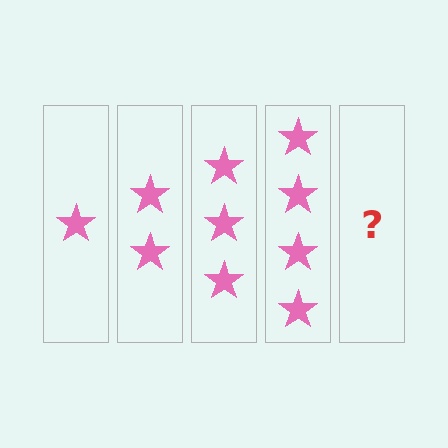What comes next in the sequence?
The next element should be 5 stars.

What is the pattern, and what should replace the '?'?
The pattern is that each step adds one more star. The '?' should be 5 stars.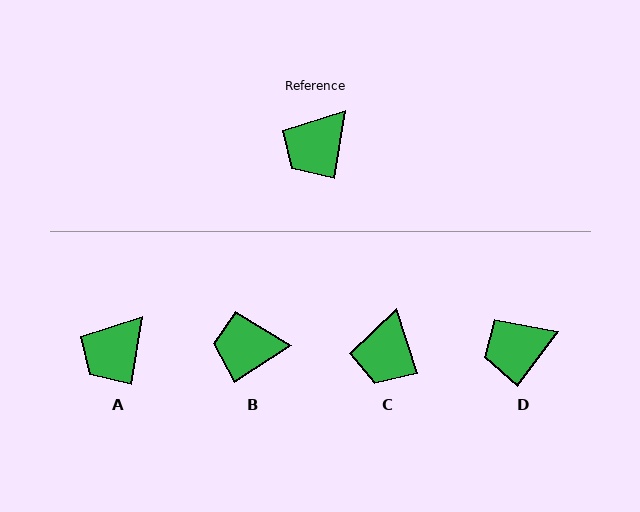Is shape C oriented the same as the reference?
No, it is off by about 27 degrees.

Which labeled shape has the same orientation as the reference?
A.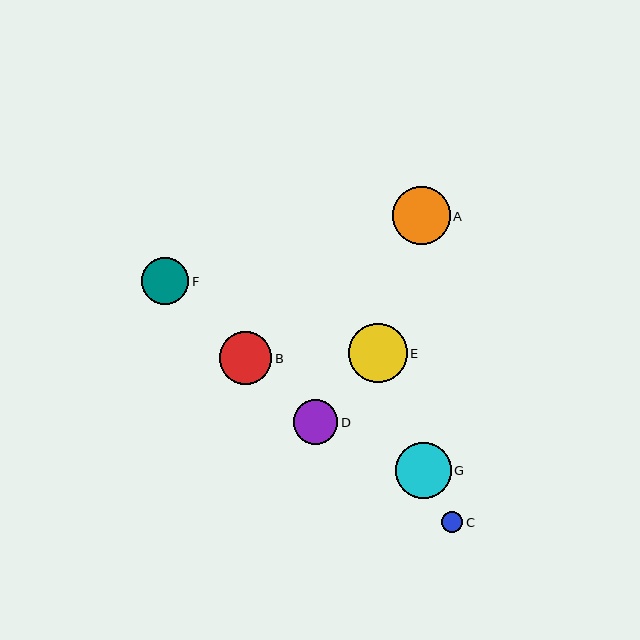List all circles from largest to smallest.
From largest to smallest: E, A, G, B, F, D, C.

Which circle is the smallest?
Circle C is the smallest with a size of approximately 21 pixels.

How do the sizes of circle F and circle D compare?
Circle F and circle D are approximately the same size.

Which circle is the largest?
Circle E is the largest with a size of approximately 59 pixels.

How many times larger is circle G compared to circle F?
Circle G is approximately 1.2 times the size of circle F.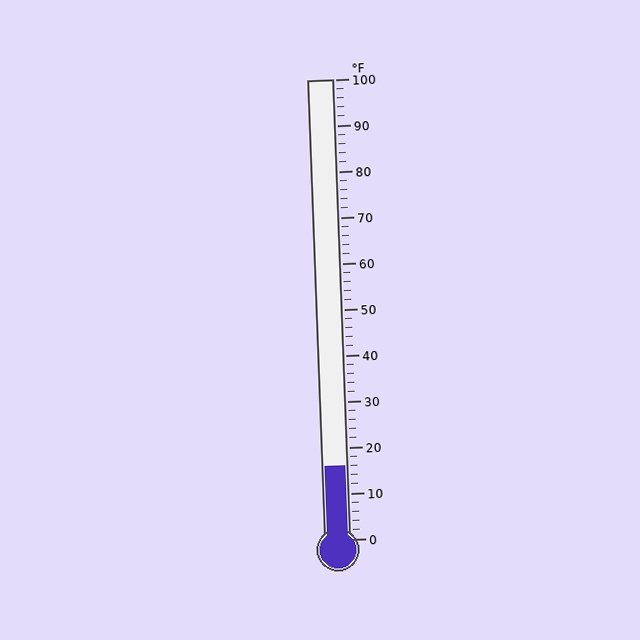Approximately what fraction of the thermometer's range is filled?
The thermometer is filled to approximately 15% of its range.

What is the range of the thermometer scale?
The thermometer scale ranges from 0°F to 100°F.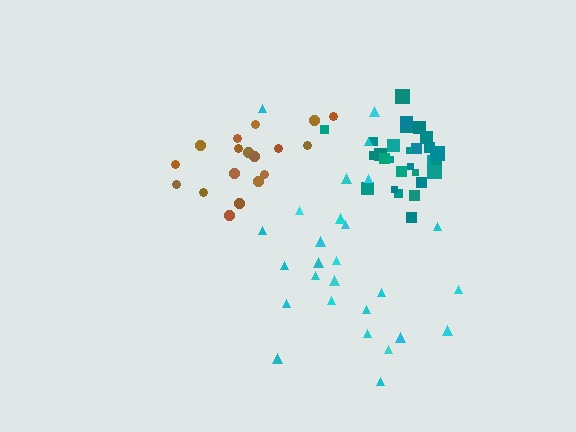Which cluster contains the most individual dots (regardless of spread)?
Teal (28).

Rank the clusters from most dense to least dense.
teal, brown, cyan.